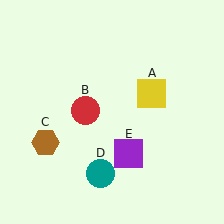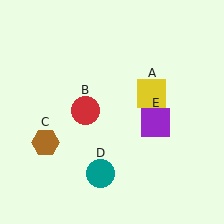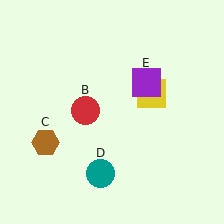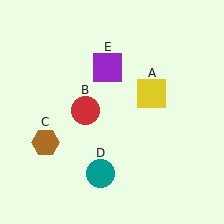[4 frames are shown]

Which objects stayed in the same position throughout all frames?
Yellow square (object A) and red circle (object B) and brown hexagon (object C) and teal circle (object D) remained stationary.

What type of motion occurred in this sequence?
The purple square (object E) rotated counterclockwise around the center of the scene.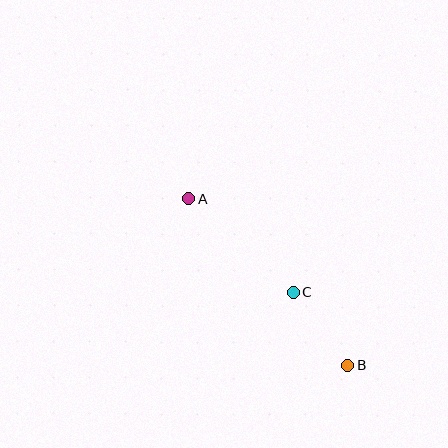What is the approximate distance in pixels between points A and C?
The distance between A and C is approximately 140 pixels.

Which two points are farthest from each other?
Points A and B are farthest from each other.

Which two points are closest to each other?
Points B and C are closest to each other.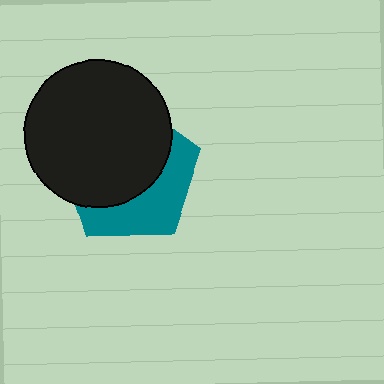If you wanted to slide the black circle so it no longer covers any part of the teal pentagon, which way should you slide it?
Slide it toward the upper-left — that is the most direct way to separate the two shapes.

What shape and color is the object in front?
The object in front is a black circle.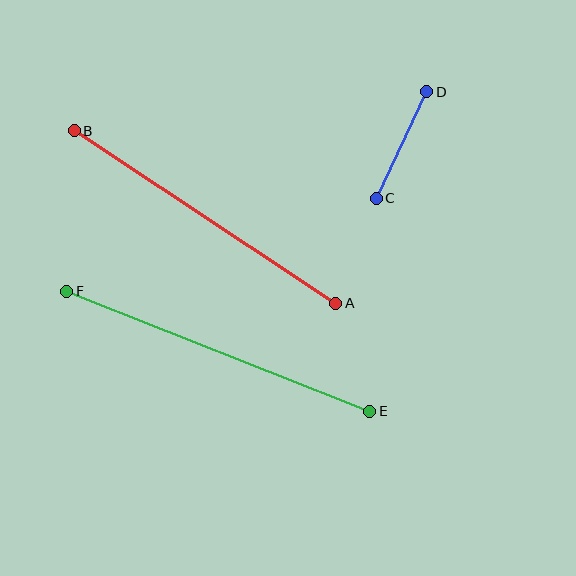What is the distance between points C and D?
The distance is approximately 118 pixels.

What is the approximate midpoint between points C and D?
The midpoint is at approximately (401, 145) pixels.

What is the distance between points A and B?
The distance is approximately 313 pixels.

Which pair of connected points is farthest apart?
Points E and F are farthest apart.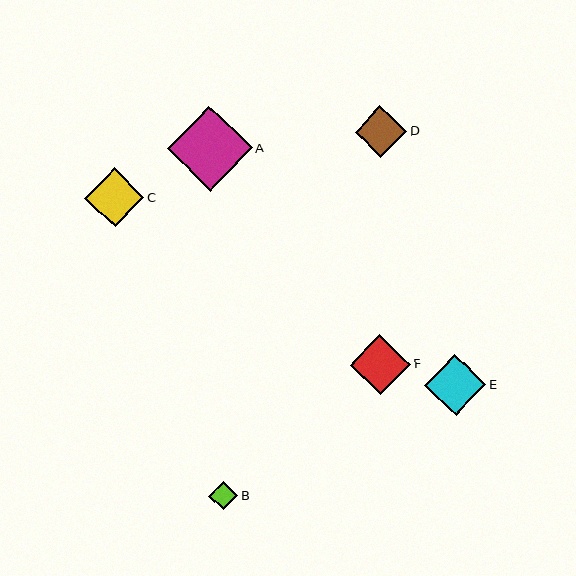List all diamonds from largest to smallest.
From largest to smallest: A, E, F, C, D, B.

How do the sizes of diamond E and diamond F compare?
Diamond E and diamond F are approximately the same size.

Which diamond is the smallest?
Diamond B is the smallest with a size of approximately 29 pixels.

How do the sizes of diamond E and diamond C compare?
Diamond E and diamond C are approximately the same size.